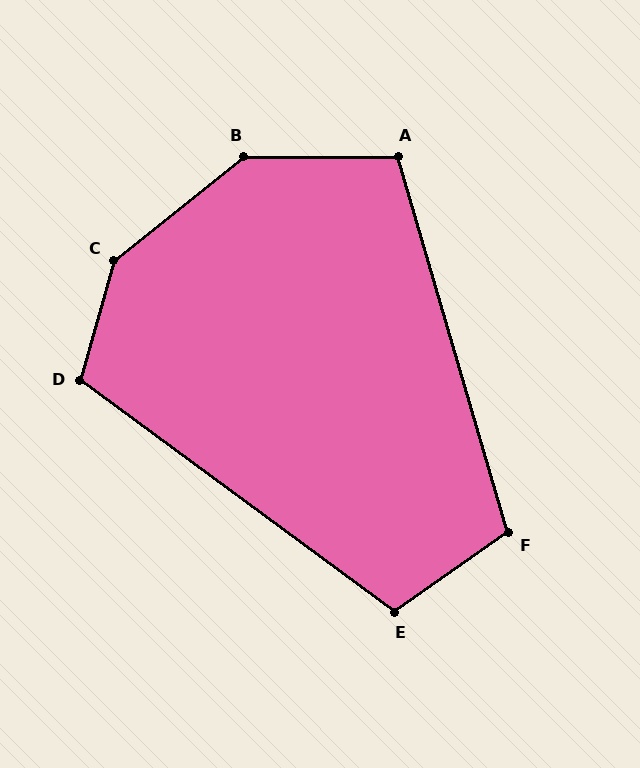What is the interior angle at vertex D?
Approximately 111 degrees (obtuse).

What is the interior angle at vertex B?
Approximately 141 degrees (obtuse).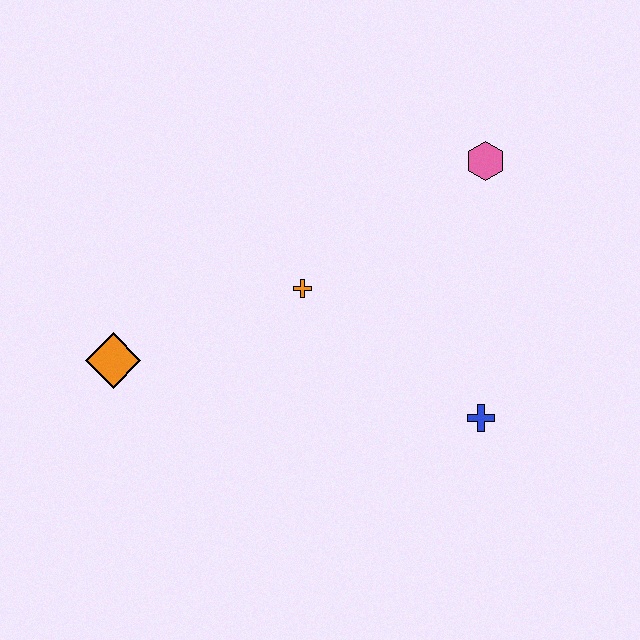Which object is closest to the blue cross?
The orange cross is closest to the blue cross.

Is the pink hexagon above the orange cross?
Yes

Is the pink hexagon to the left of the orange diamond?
No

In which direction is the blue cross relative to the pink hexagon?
The blue cross is below the pink hexagon.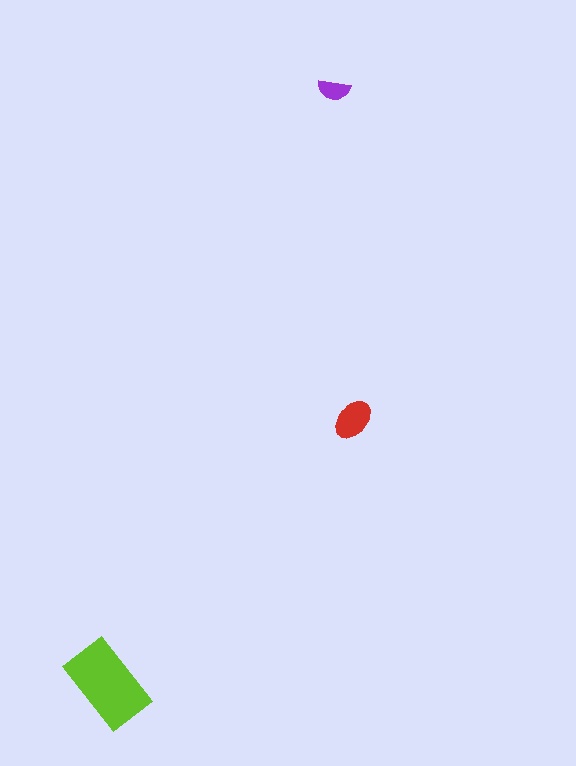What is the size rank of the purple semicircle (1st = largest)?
3rd.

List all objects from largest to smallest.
The lime rectangle, the red ellipse, the purple semicircle.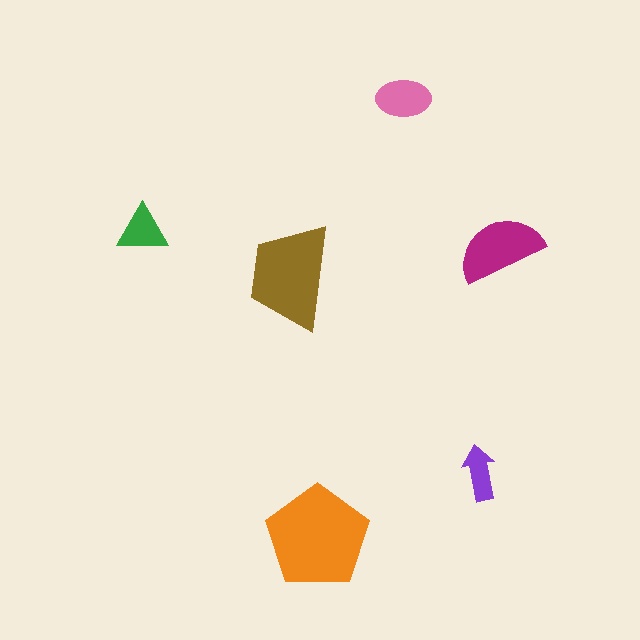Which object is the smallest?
The purple arrow.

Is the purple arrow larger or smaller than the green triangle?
Smaller.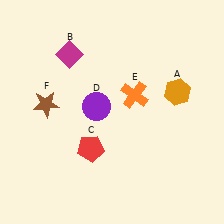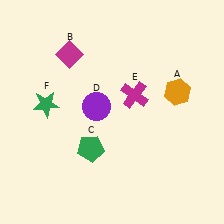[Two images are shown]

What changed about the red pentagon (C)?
In Image 1, C is red. In Image 2, it changed to green.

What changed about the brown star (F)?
In Image 1, F is brown. In Image 2, it changed to green.